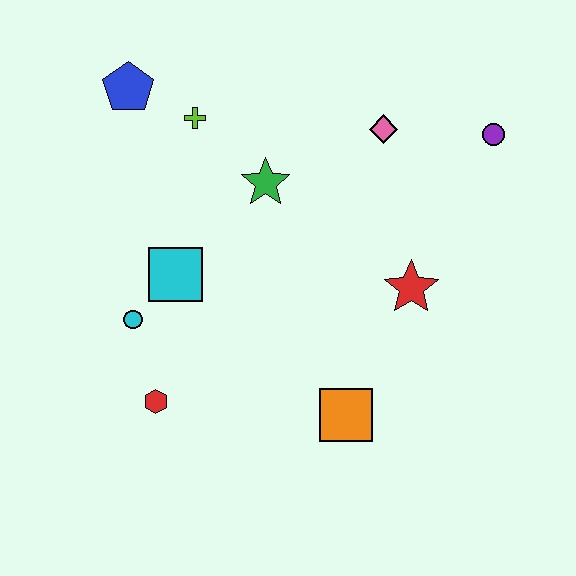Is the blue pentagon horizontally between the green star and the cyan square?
No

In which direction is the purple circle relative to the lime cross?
The purple circle is to the right of the lime cross.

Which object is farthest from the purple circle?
The red hexagon is farthest from the purple circle.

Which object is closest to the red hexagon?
The cyan circle is closest to the red hexagon.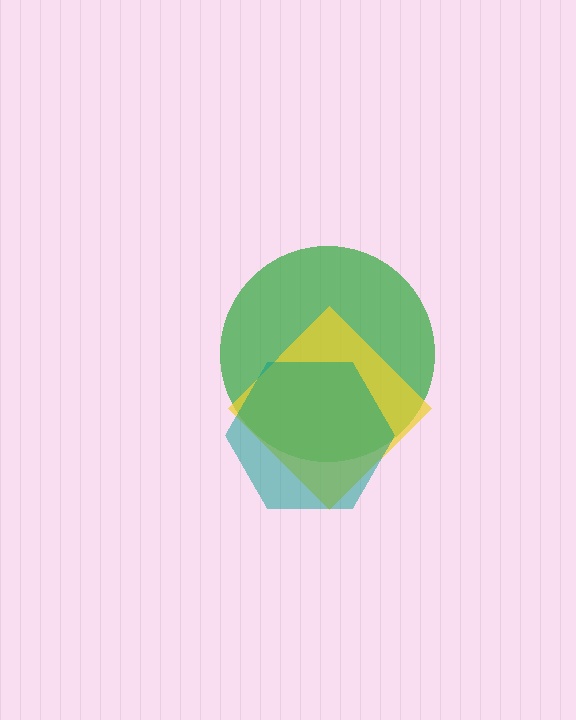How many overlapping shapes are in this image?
There are 3 overlapping shapes in the image.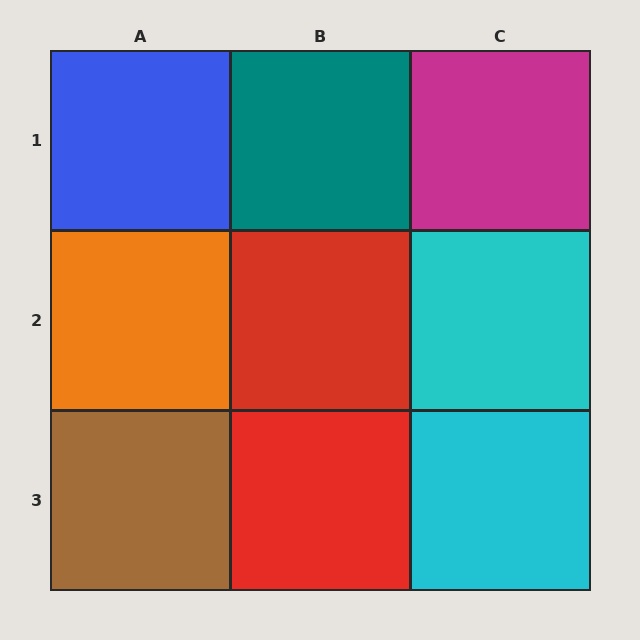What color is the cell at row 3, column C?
Cyan.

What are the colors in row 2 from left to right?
Orange, red, cyan.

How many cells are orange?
1 cell is orange.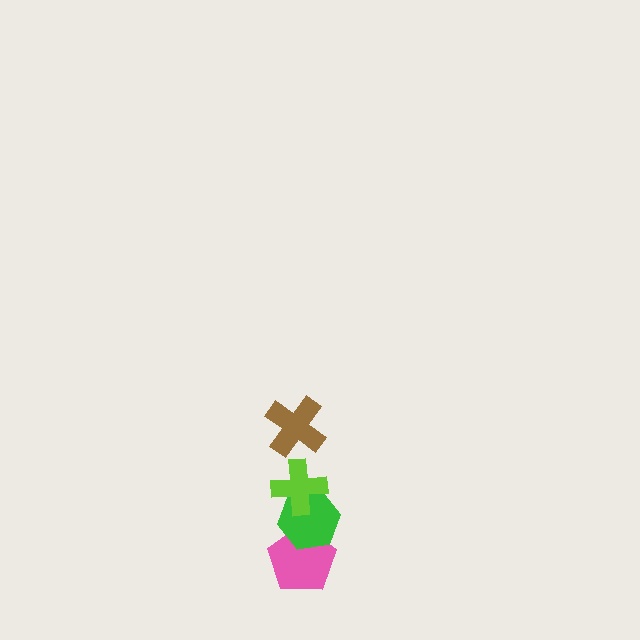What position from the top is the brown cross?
The brown cross is 1st from the top.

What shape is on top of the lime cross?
The brown cross is on top of the lime cross.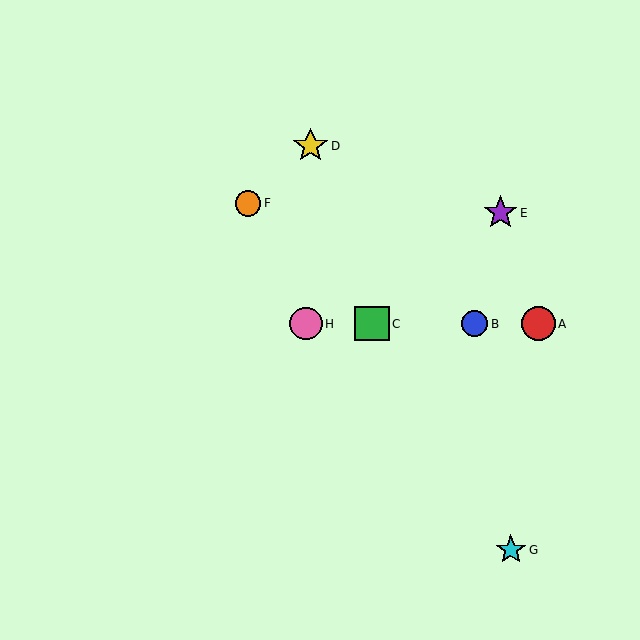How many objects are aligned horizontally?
4 objects (A, B, C, H) are aligned horizontally.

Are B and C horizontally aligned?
Yes, both are at y≈324.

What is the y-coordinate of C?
Object C is at y≈324.